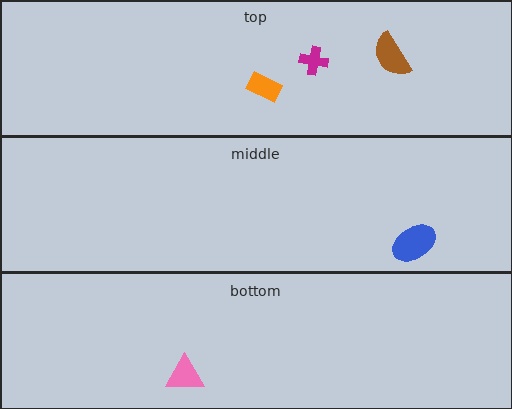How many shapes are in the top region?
3.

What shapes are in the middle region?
The blue ellipse.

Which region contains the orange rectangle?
The top region.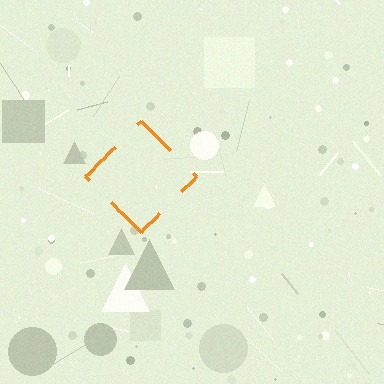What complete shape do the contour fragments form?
The contour fragments form a diamond.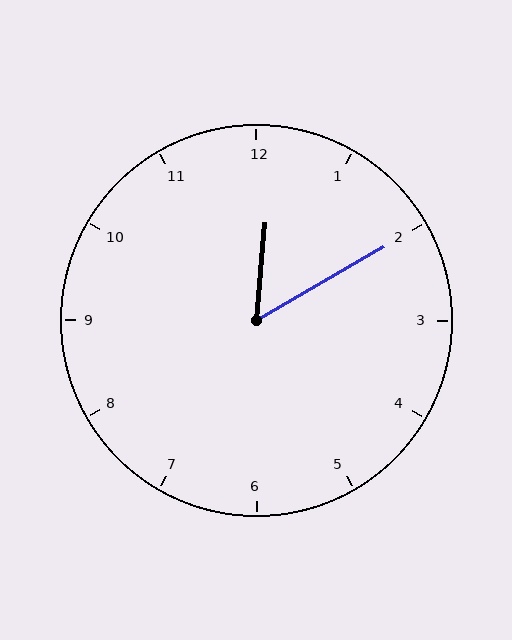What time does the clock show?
12:10.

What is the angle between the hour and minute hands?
Approximately 55 degrees.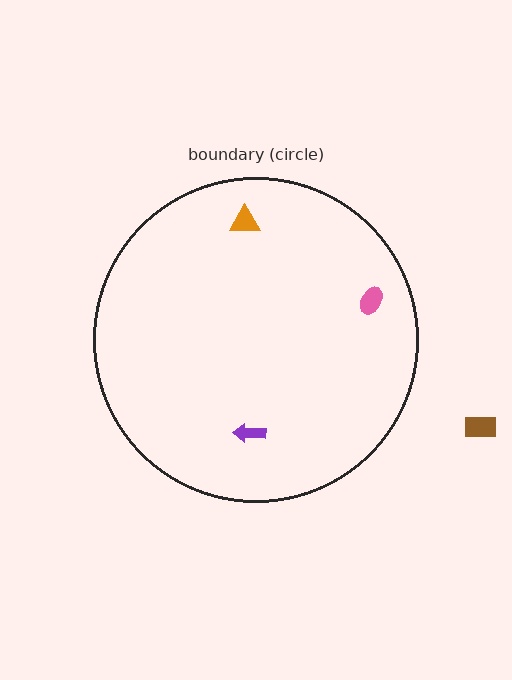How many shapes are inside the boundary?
3 inside, 1 outside.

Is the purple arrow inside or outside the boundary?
Inside.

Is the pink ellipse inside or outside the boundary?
Inside.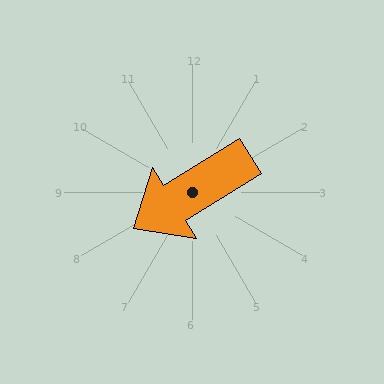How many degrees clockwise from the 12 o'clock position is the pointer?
Approximately 238 degrees.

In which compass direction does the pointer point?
Southwest.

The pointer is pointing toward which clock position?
Roughly 8 o'clock.